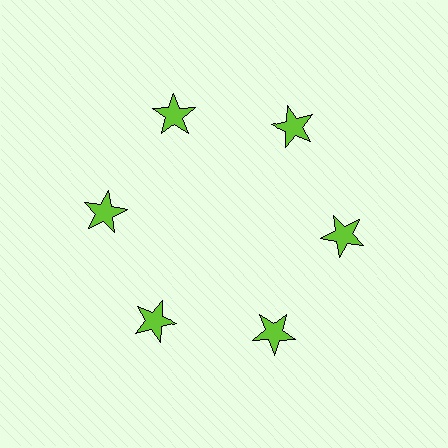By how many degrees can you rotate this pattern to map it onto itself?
The pattern maps onto itself every 60 degrees of rotation.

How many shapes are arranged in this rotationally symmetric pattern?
There are 6 shapes, arranged in 6 groups of 1.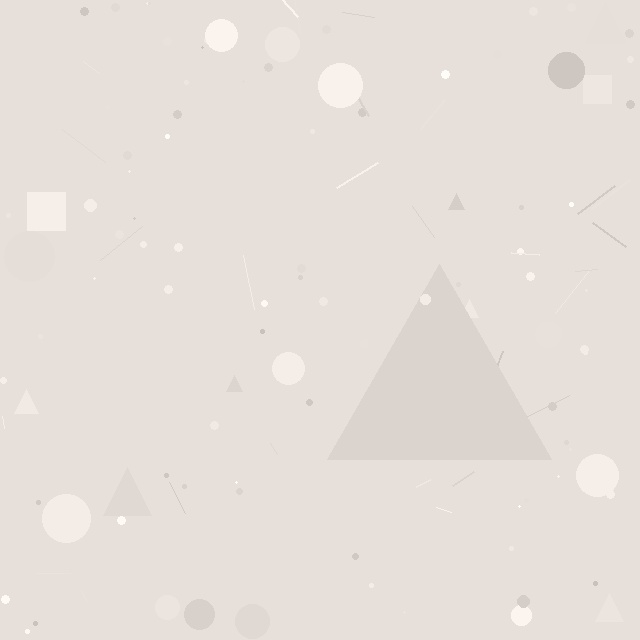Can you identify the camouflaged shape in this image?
The camouflaged shape is a triangle.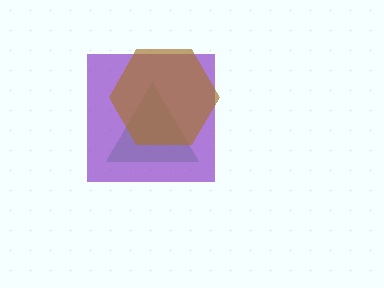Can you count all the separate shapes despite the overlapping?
Yes, there are 3 separate shapes.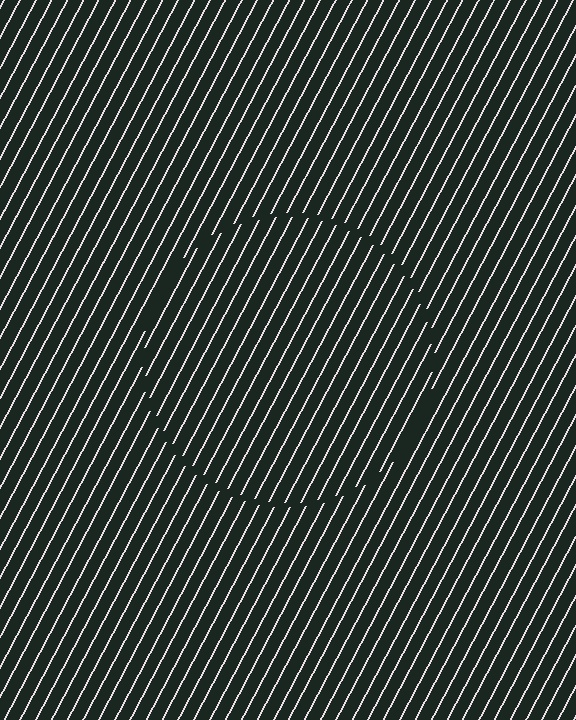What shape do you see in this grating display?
An illusory circle. The interior of the shape contains the same grating, shifted by half a period — the contour is defined by the phase discontinuity where line-ends from the inner and outer gratings abut.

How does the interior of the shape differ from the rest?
The interior of the shape contains the same grating, shifted by half a period — the contour is defined by the phase discontinuity where line-ends from the inner and outer gratings abut.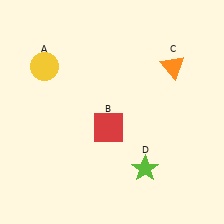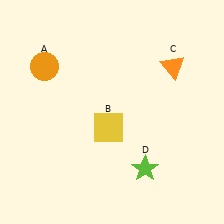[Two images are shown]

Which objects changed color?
A changed from yellow to orange. B changed from red to yellow.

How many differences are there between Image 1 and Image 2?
There are 2 differences between the two images.